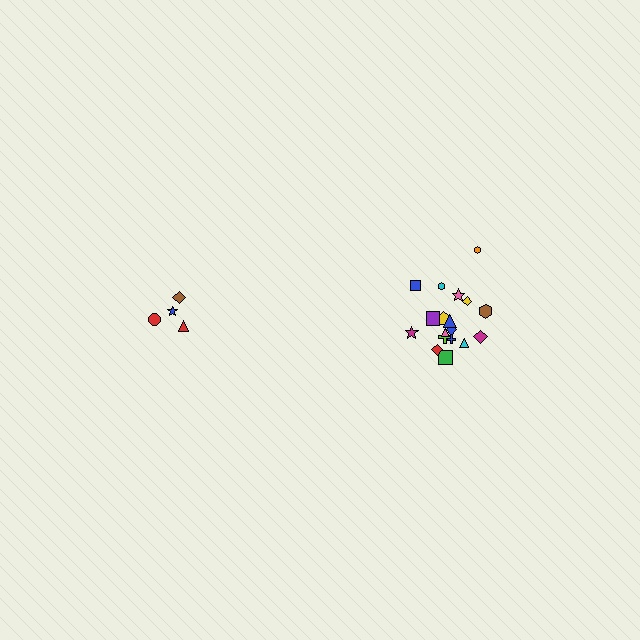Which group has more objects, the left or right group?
The right group.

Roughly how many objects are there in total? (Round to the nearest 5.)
Roughly 20 objects in total.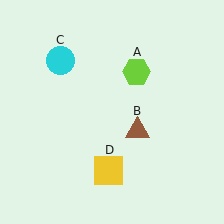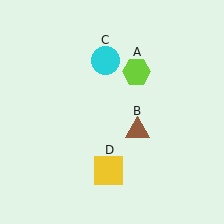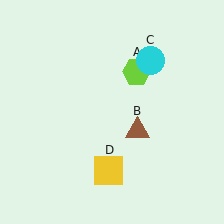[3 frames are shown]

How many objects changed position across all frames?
1 object changed position: cyan circle (object C).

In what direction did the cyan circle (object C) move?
The cyan circle (object C) moved right.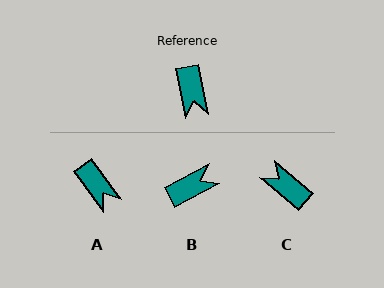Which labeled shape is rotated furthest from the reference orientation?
C, about 141 degrees away.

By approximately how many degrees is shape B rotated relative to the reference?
Approximately 107 degrees counter-clockwise.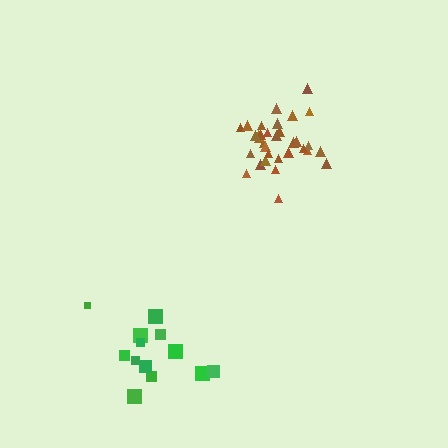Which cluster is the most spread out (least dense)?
Green.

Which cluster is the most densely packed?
Brown.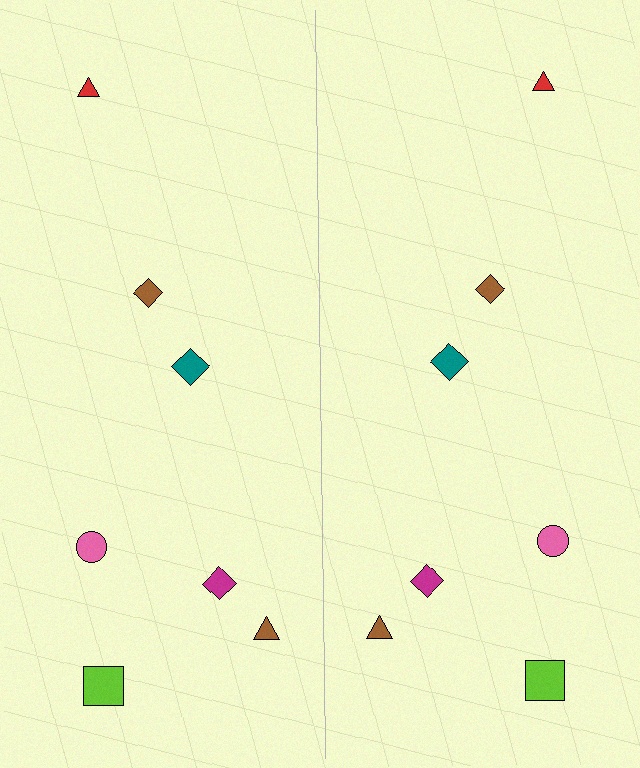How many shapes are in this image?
There are 14 shapes in this image.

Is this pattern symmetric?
Yes, this pattern has bilateral (reflection) symmetry.